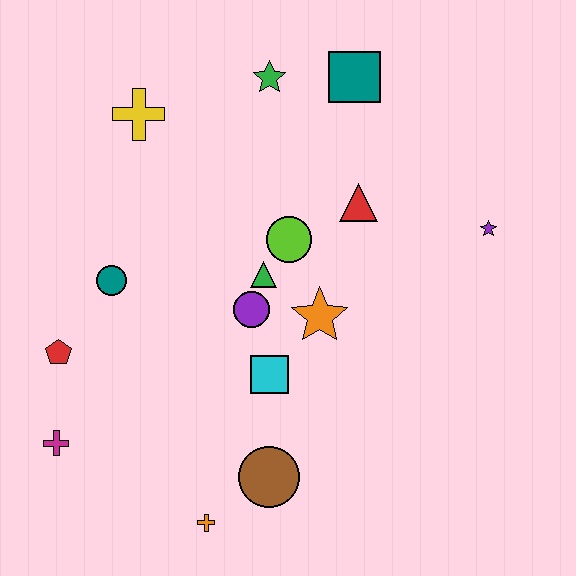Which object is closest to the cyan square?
The purple circle is closest to the cyan square.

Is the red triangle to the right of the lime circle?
Yes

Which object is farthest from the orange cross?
The teal square is farthest from the orange cross.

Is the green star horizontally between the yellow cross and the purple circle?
No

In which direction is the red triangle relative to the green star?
The red triangle is below the green star.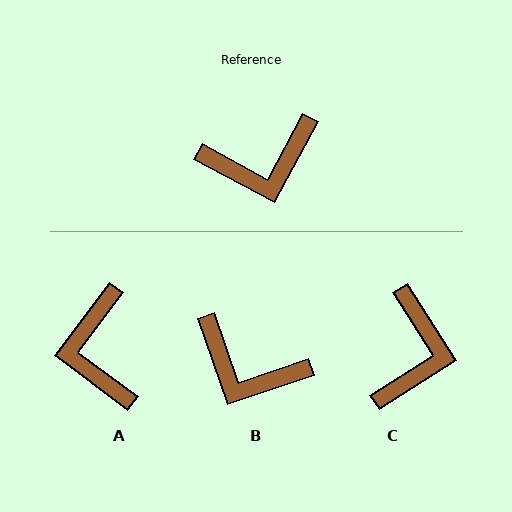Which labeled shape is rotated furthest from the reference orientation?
A, about 99 degrees away.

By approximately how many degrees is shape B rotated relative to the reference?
Approximately 43 degrees clockwise.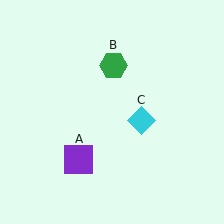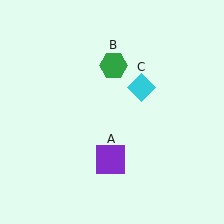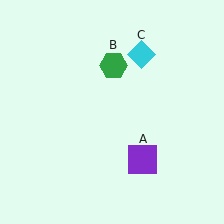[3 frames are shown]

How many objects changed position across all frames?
2 objects changed position: purple square (object A), cyan diamond (object C).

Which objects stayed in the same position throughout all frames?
Green hexagon (object B) remained stationary.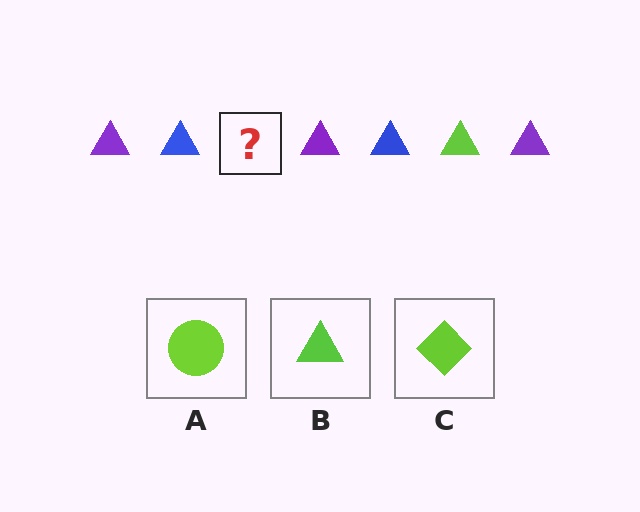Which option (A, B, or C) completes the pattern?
B.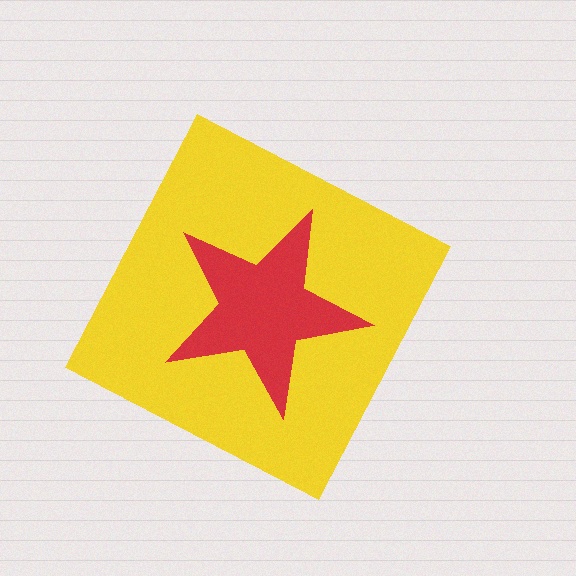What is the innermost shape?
The red star.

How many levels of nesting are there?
2.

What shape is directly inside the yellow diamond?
The red star.